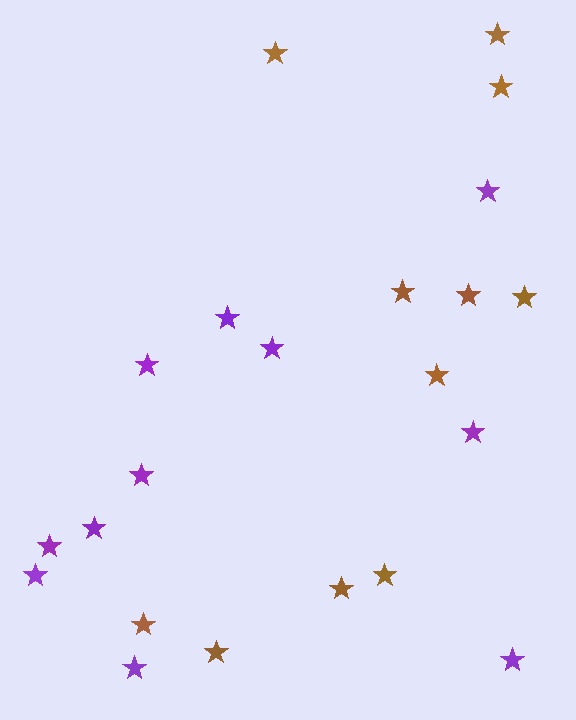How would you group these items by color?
There are 2 groups: one group of purple stars (11) and one group of brown stars (11).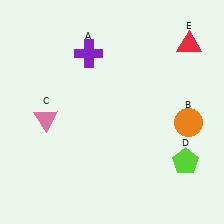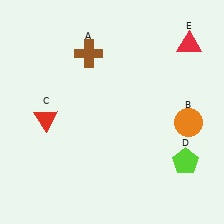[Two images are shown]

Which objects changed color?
A changed from purple to brown. C changed from pink to red.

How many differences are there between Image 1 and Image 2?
There are 2 differences between the two images.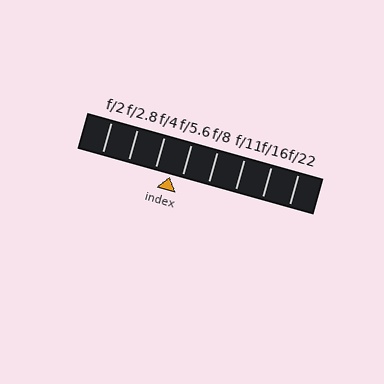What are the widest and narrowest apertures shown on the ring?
The widest aperture shown is f/2 and the narrowest is f/22.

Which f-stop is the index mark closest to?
The index mark is closest to f/5.6.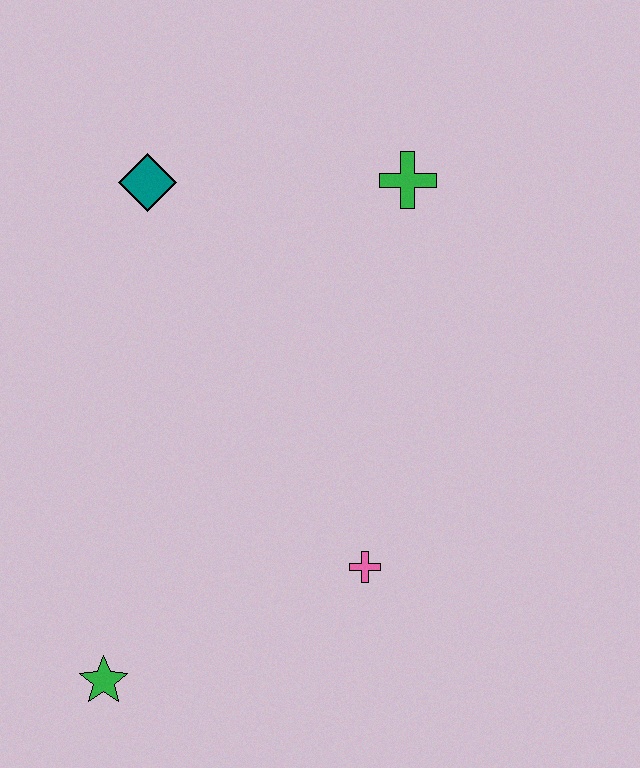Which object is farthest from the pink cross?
The teal diamond is farthest from the pink cross.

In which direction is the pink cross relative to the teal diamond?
The pink cross is below the teal diamond.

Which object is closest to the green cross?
The teal diamond is closest to the green cross.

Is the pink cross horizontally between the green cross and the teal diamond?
Yes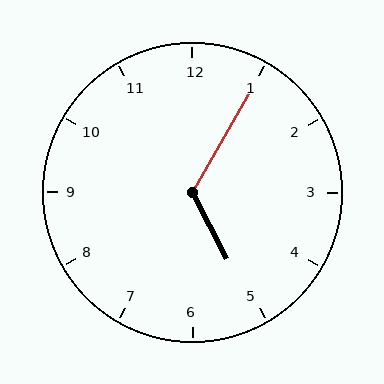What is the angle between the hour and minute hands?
Approximately 122 degrees.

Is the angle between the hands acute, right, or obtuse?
It is obtuse.